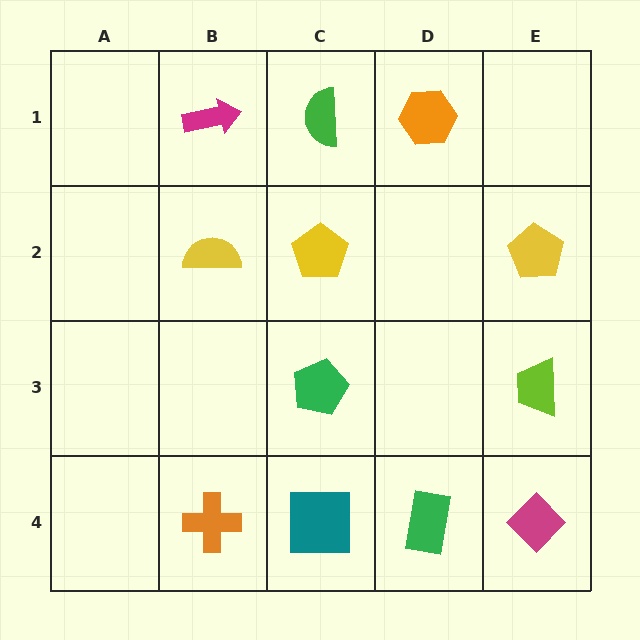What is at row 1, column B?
A magenta arrow.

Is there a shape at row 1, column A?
No, that cell is empty.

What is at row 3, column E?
A lime trapezoid.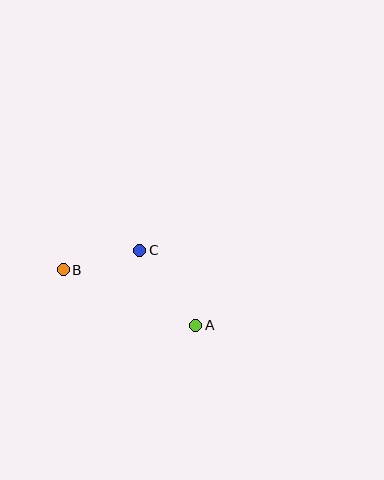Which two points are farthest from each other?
Points A and B are farthest from each other.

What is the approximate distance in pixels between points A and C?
The distance between A and C is approximately 94 pixels.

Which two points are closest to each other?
Points B and C are closest to each other.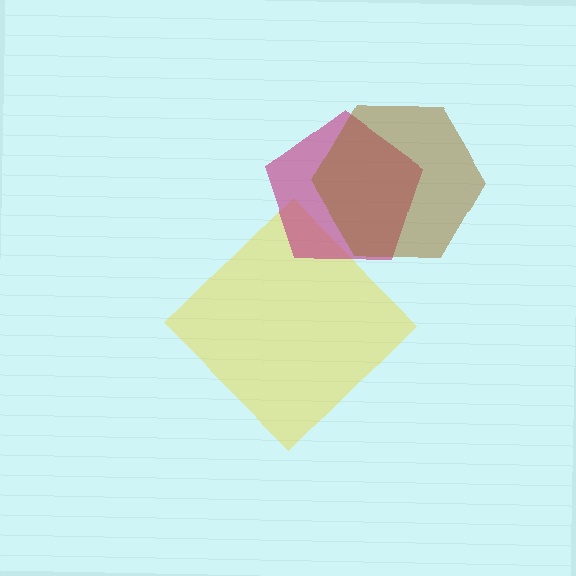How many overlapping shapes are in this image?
There are 3 overlapping shapes in the image.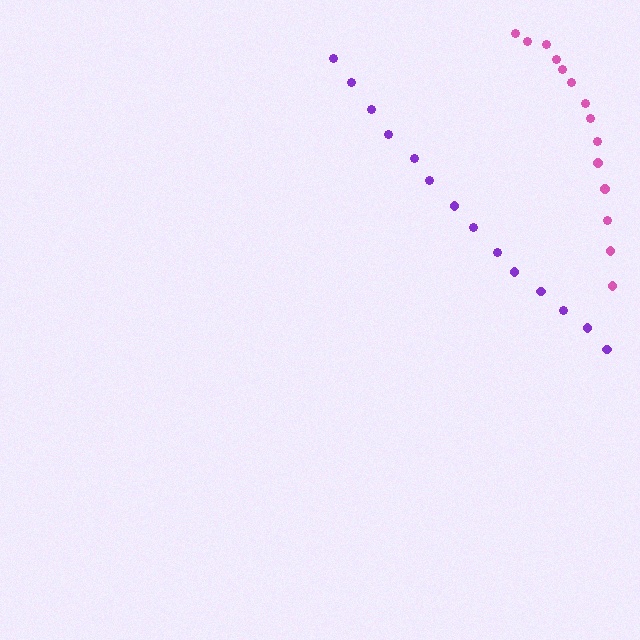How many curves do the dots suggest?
There are 2 distinct paths.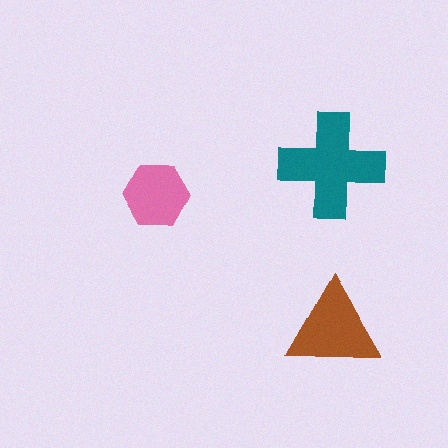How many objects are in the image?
There are 3 objects in the image.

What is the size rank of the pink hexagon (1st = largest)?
3rd.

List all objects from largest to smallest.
The teal cross, the brown triangle, the pink hexagon.